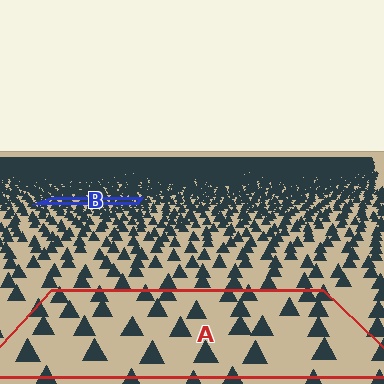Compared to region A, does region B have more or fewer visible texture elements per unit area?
Region B has more texture elements per unit area — they are packed more densely because it is farther away.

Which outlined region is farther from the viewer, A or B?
Region B is farther from the viewer — the texture elements inside it appear smaller and more densely packed.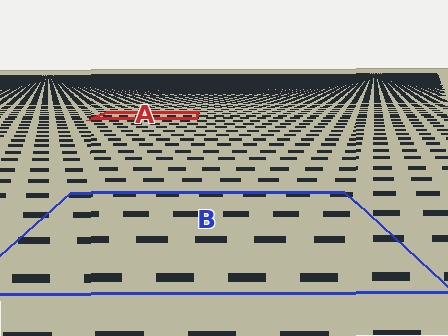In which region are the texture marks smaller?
The texture marks are smaller in region A, because it is farther away.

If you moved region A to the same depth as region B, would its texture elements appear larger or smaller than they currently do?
They would appear larger. At a closer depth, the same texture elements are projected at a bigger on-screen size.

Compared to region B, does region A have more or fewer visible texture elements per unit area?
Region A has more texture elements per unit area — they are packed more densely because it is farther away.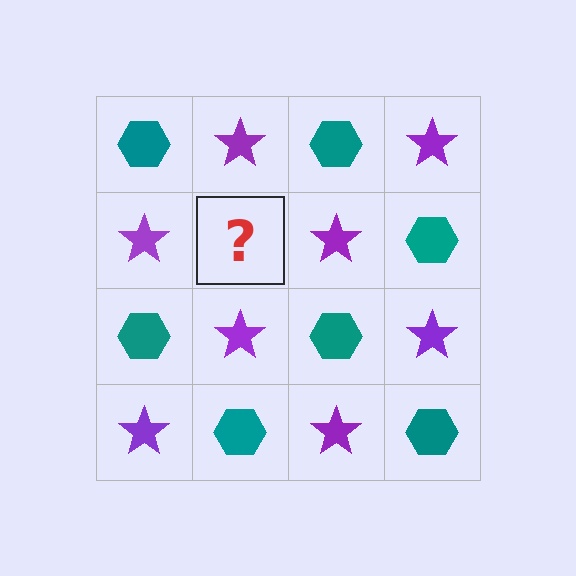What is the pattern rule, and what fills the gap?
The rule is that it alternates teal hexagon and purple star in a checkerboard pattern. The gap should be filled with a teal hexagon.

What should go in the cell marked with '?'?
The missing cell should contain a teal hexagon.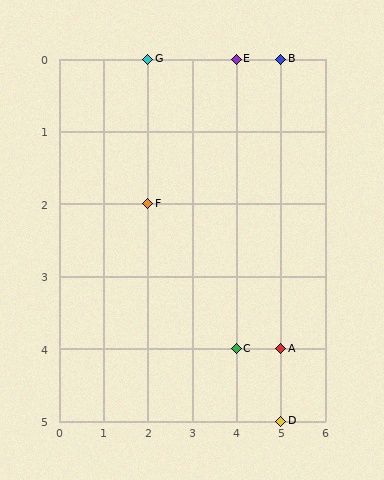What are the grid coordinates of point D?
Point D is at grid coordinates (5, 5).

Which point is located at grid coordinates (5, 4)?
Point A is at (5, 4).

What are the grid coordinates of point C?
Point C is at grid coordinates (4, 4).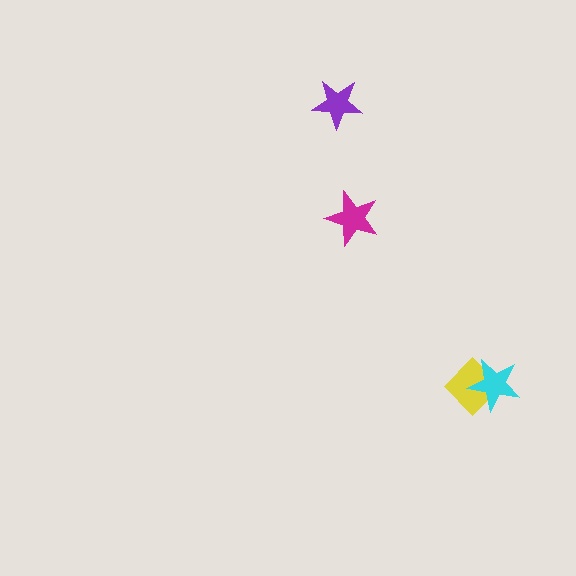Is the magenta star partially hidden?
No, no other shape covers it.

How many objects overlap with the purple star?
0 objects overlap with the purple star.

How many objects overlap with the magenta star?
0 objects overlap with the magenta star.